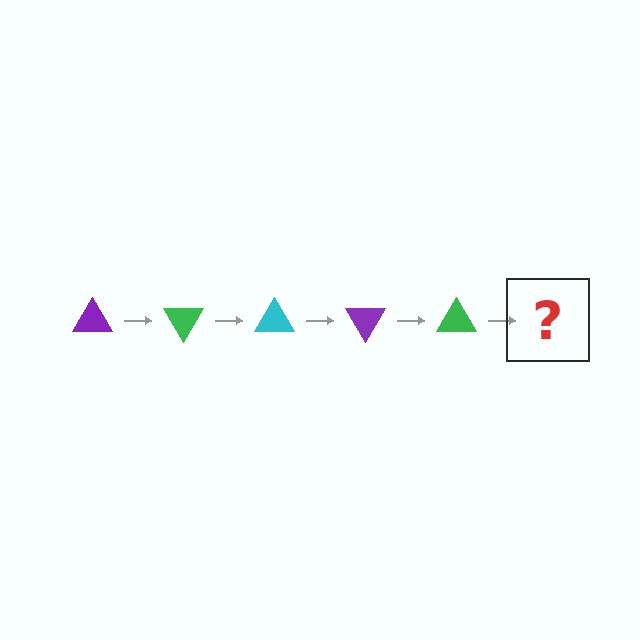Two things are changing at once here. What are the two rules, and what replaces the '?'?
The two rules are that it rotates 60 degrees each step and the color cycles through purple, green, and cyan. The '?' should be a cyan triangle, rotated 300 degrees from the start.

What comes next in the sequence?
The next element should be a cyan triangle, rotated 300 degrees from the start.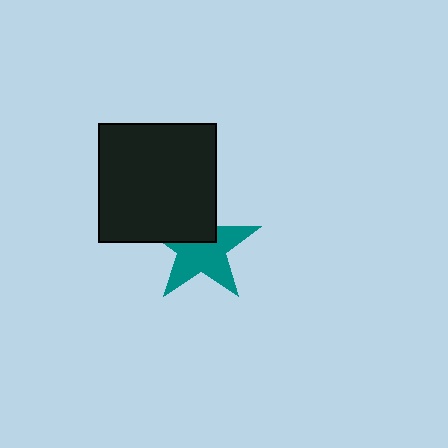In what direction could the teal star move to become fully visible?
The teal star could move down. That would shift it out from behind the black square entirely.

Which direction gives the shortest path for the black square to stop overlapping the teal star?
Moving up gives the shortest separation.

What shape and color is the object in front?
The object in front is a black square.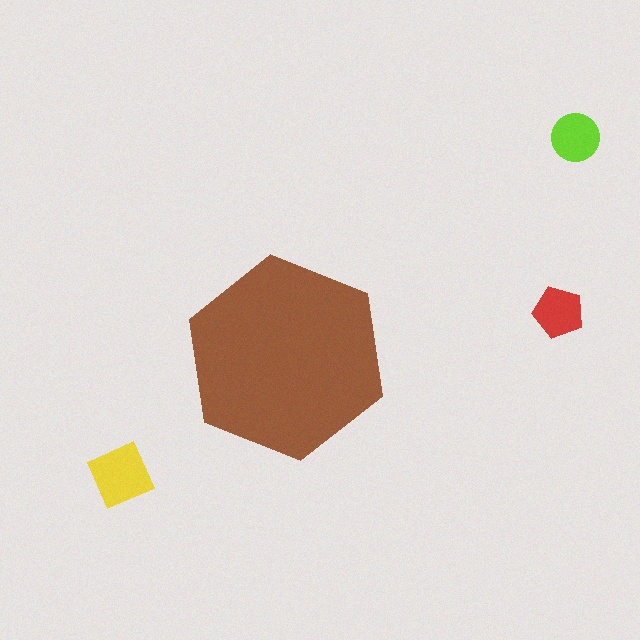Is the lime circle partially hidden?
No, the lime circle is fully visible.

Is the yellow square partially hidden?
No, the yellow square is fully visible.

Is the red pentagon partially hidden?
No, the red pentagon is fully visible.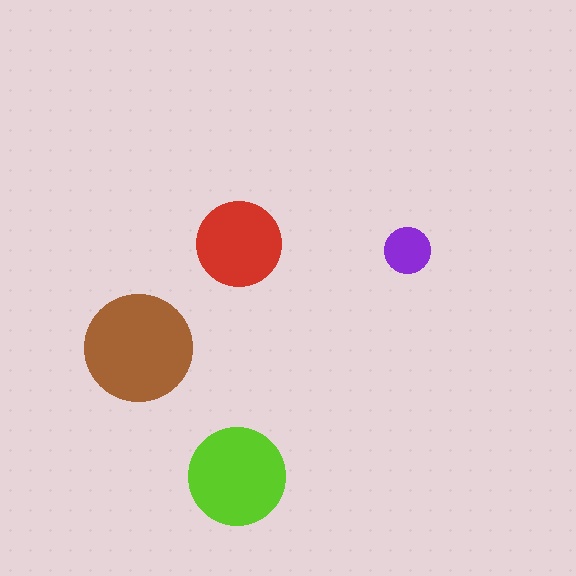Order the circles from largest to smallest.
the brown one, the lime one, the red one, the purple one.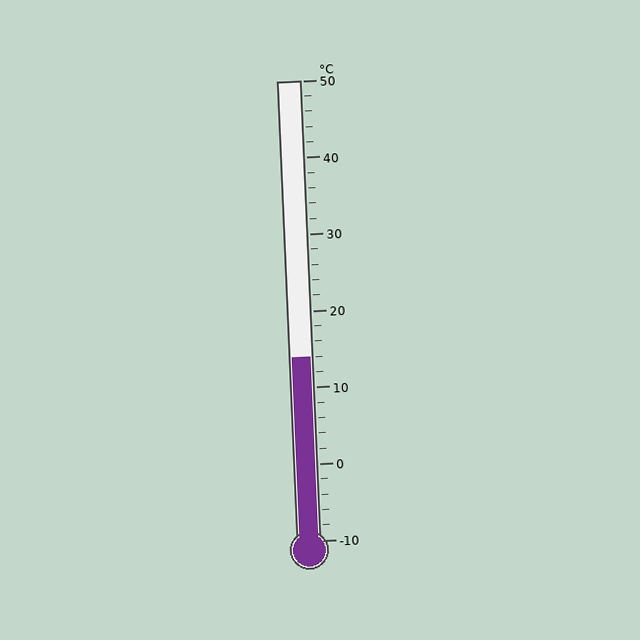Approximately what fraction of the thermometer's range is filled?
The thermometer is filled to approximately 40% of its range.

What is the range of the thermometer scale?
The thermometer scale ranges from -10°C to 50°C.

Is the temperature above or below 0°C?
The temperature is above 0°C.